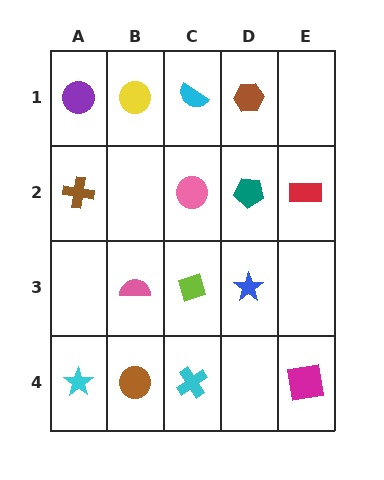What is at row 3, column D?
A blue star.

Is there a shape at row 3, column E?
No, that cell is empty.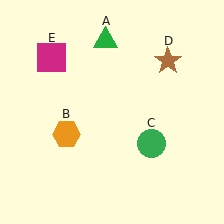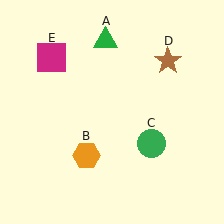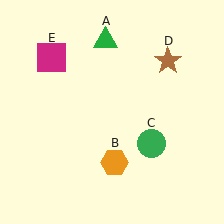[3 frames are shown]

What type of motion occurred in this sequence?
The orange hexagon (object B) rotated counterclockwise around the center of the scene.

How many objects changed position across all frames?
1 object changed position: orange hexagon (object B).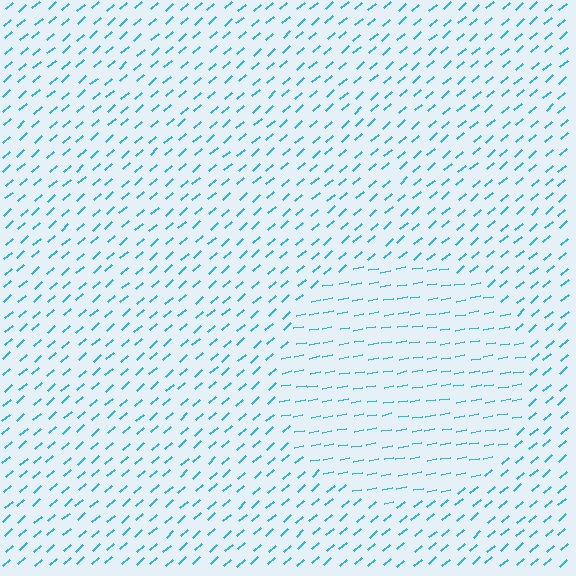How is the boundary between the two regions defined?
The boundary is defined purely by a change in line orientation (approximately 31 degrees difference). All lines are the same color and thickness.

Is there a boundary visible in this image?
Yes, there is a texture boundary formed by a change in line orientation.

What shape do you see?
I see a circle.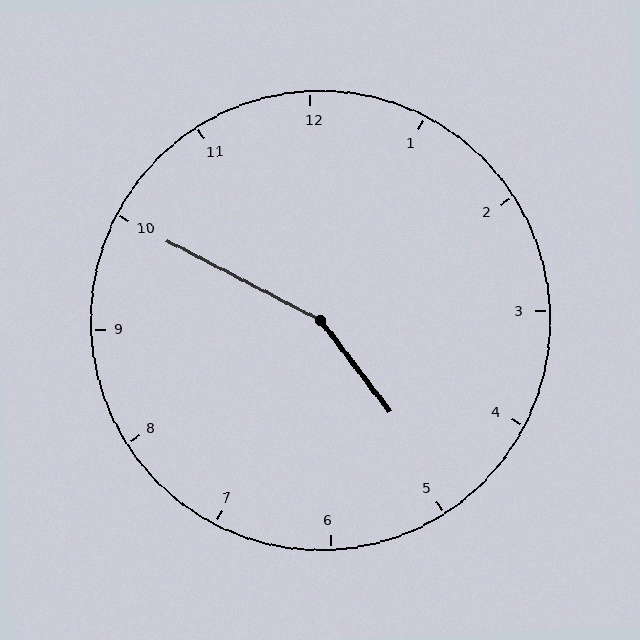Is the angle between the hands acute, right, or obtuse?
It is obtuse.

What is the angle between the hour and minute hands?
Approximately 155 degrees.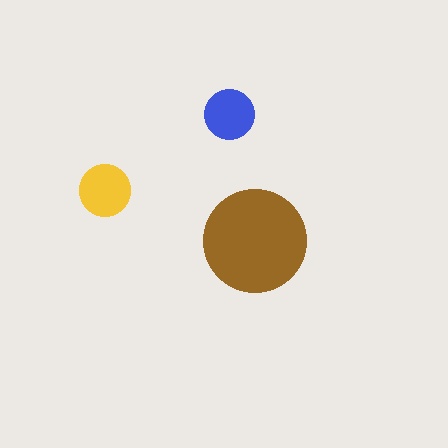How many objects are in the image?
There are 3 objects in the image.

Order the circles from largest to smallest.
the brown one, the yellow one, the blue one.